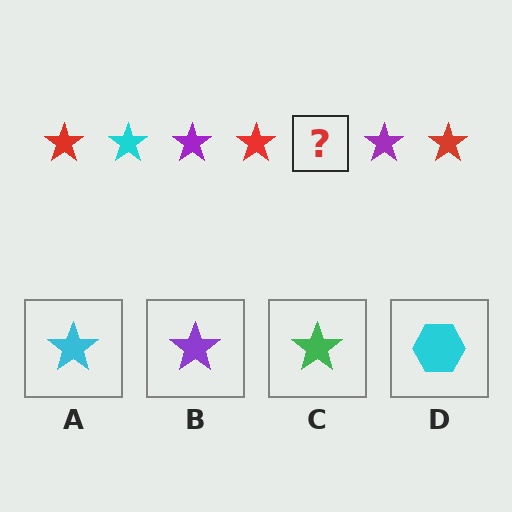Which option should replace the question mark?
Option A.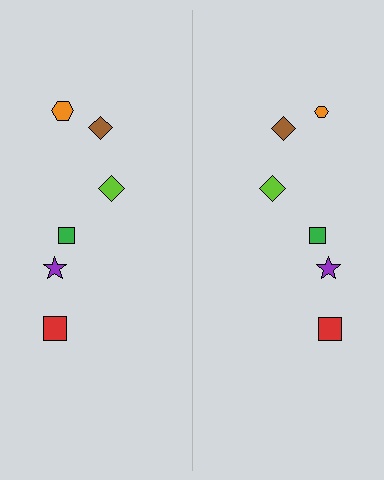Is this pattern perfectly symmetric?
No, the pattern is not perfectly symmetric. The orange hexagon on the right side has a different size than its mirror counterpart.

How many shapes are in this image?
There are 12 shapes in this image.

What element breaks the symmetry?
The orange hexagon on the right side has a different size than its mirror counterpart.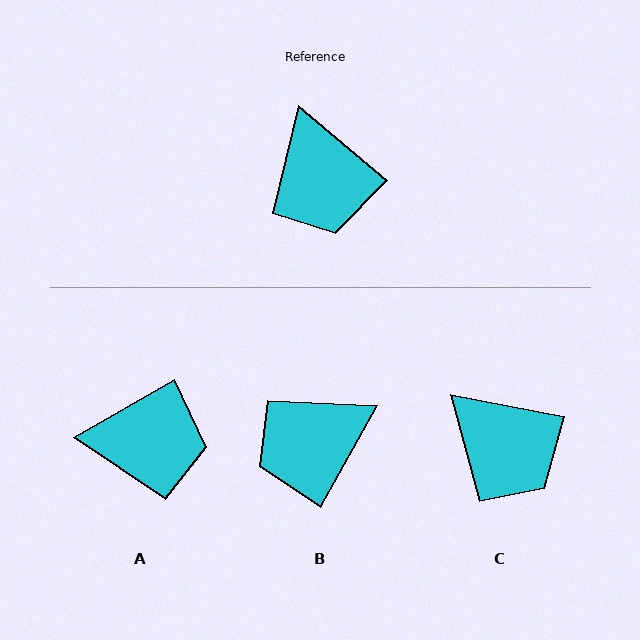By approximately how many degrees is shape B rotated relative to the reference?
Approximately 79 degrees clockwise.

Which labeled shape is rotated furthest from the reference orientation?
B, about 79 degrees away.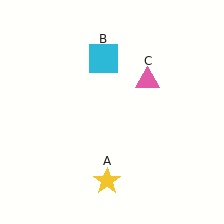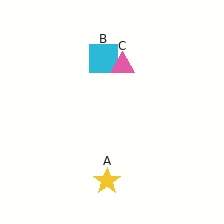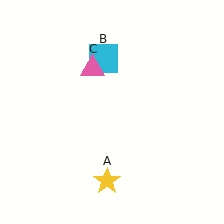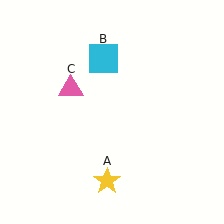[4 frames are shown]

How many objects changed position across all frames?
1 object changed position: pink triangle (object C).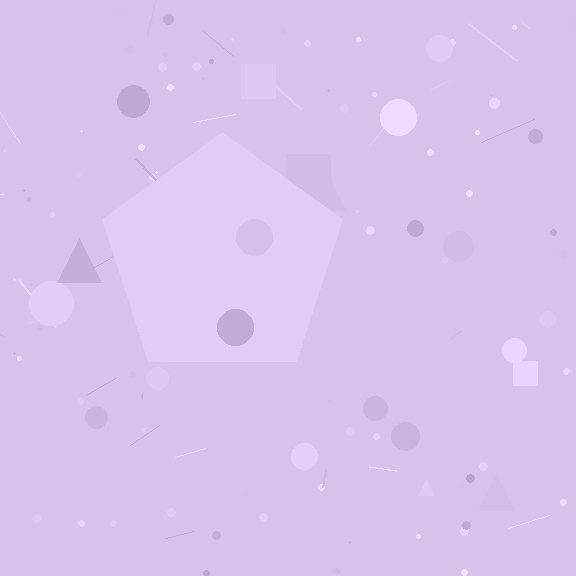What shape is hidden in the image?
A pentagon is hidden in the image.